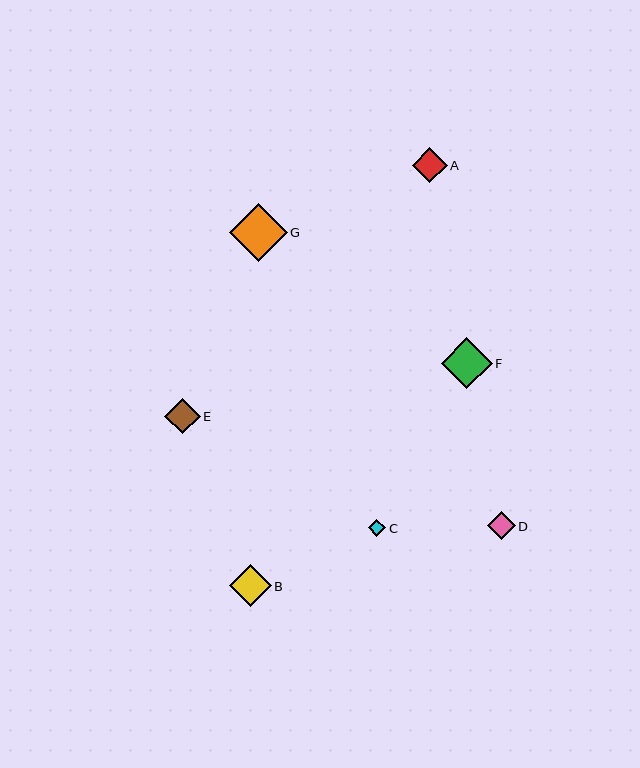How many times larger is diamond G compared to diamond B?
Diamond G is approximately 1.4 times the size of diamond B.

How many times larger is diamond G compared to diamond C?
Diamond G is approximately 3.3 times the size of diamond C.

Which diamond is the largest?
Diamond G is the largest with a size of approximately 58 pixels.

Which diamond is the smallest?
Diamond C is the smallest with a size of approximately 18 pixels.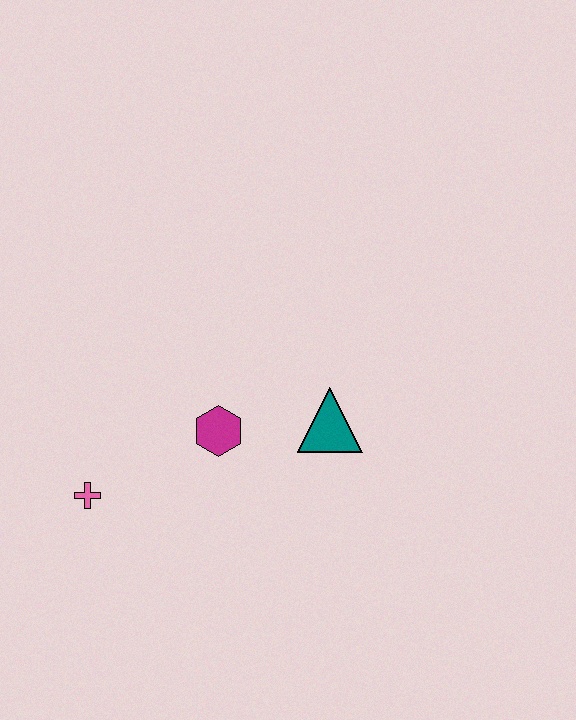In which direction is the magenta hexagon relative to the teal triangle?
The magenta hexagon is to the left of the teal triangle.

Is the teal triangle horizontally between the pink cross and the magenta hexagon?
No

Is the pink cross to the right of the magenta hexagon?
No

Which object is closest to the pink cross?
The magenta hexagon is closest to the pink cross.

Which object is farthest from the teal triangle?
The pink cross is farthest from the teal triangle.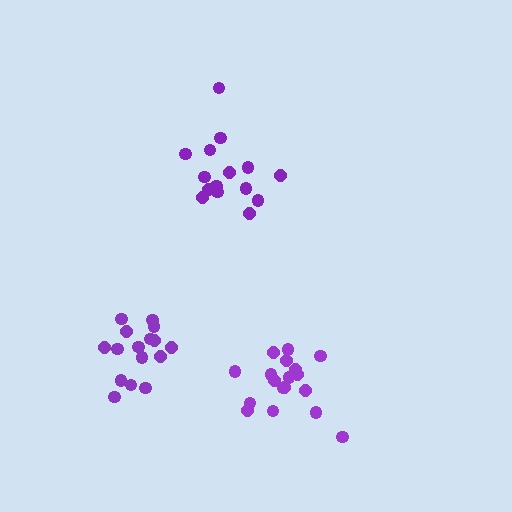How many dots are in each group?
Group 1: 18 dots, Group 2: 15 dots, Group 3: 16 dots (49 total).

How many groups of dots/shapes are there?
There are 3 groups.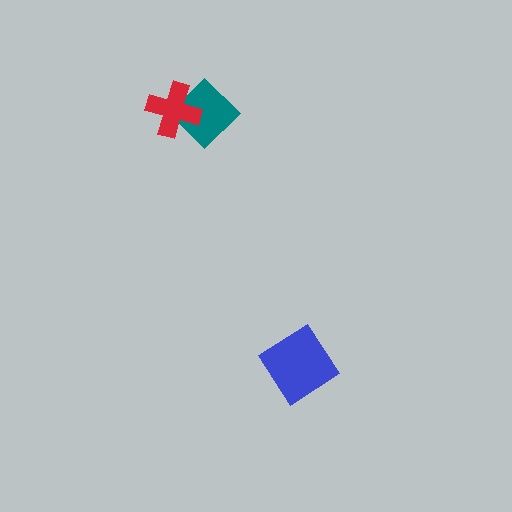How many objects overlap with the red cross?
1 object overlaps with the red cross.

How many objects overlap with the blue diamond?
0 objects overlap with the blue diamond.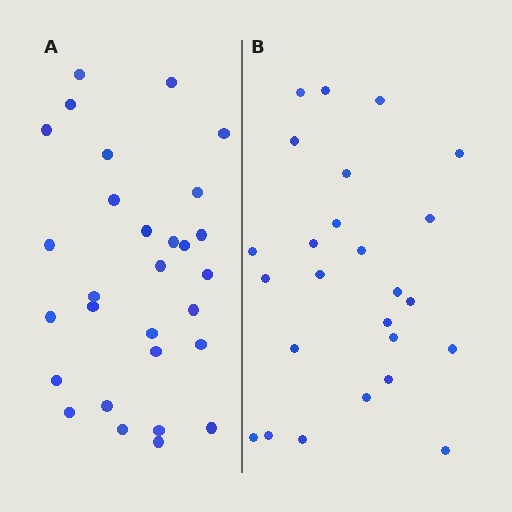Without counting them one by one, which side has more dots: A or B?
Region A (the left region) has more dots.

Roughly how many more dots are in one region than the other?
Region A has about 4 more dots than region B.